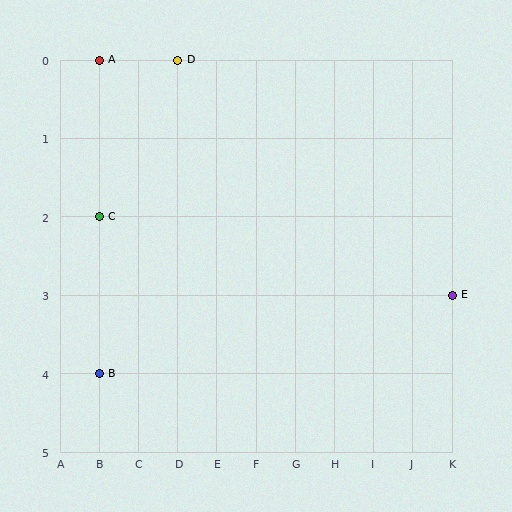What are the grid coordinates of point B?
Point B is at grid coordinates (B, 4).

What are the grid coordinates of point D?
Point D is at grid coordinates (D, 0).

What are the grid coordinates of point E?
Point E is at grid coordinates (K, 3).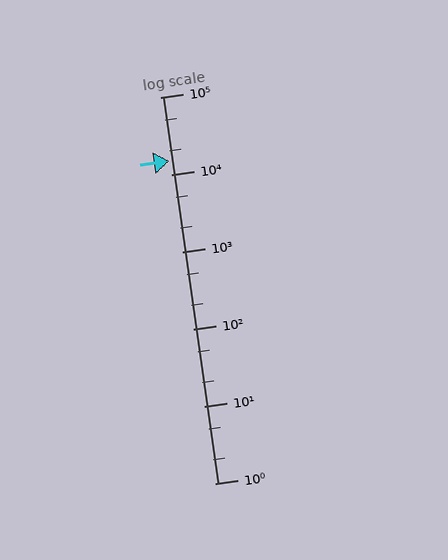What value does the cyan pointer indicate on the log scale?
The pointer indicates approximately 15000.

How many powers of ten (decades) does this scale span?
The scale spans 5 decades, from 1 to 100000.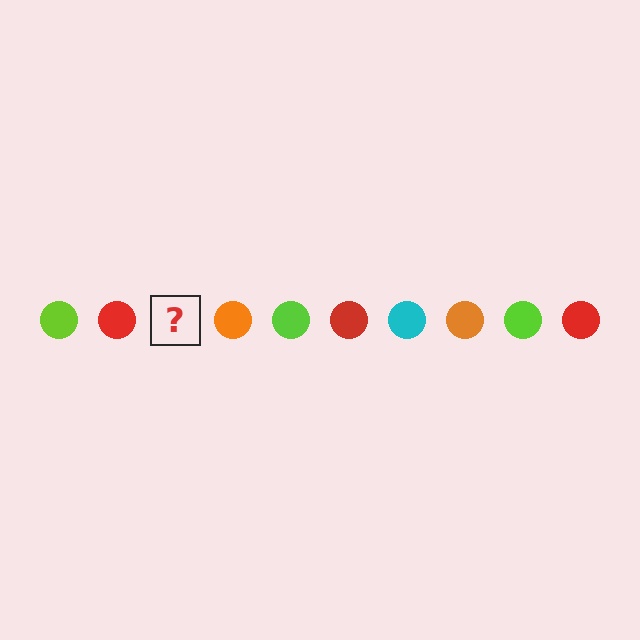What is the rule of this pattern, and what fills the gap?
The rule is that the pattern cycles through lime, red, cyan, orange circles. The gap should be filled with a cyan circle.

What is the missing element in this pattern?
The missing element is a cyan circle.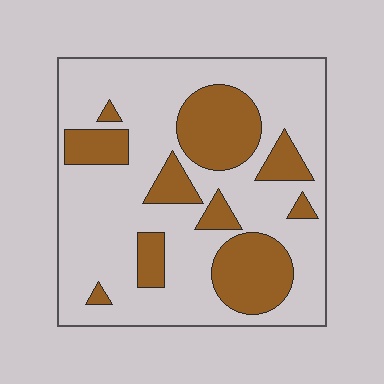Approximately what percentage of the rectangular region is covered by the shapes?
Approximately 30%.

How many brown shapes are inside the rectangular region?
10.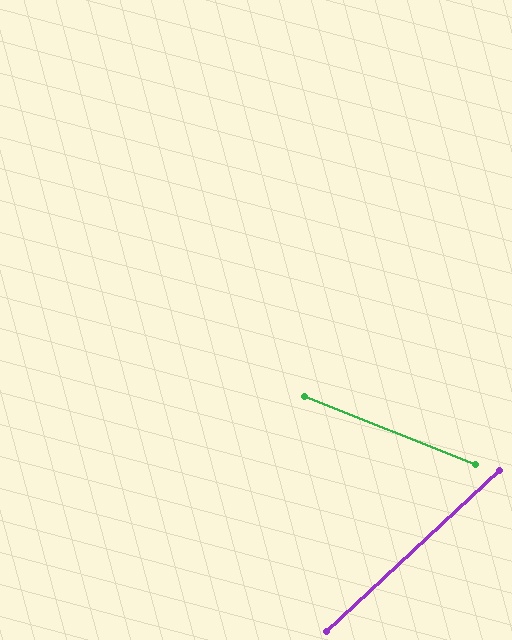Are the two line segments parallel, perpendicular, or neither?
Neither parallel nor perpendicular — they differ by about 65°.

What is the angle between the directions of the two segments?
Approximately 65 degrees.